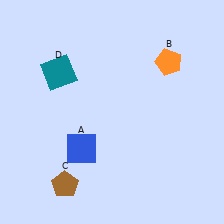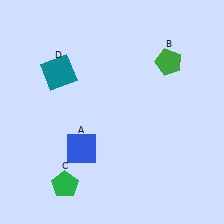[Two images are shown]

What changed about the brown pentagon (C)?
In Image 1, C is brown. In Image 2, it changed to green.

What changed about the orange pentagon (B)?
In Image 1, B is orange. In Image 2, it changed to green.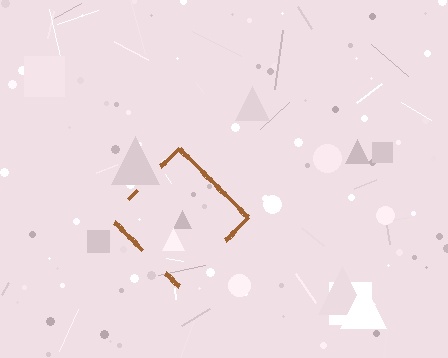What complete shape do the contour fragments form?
The contour fragments form a diamond.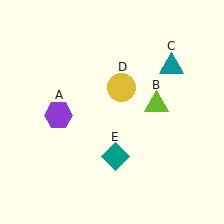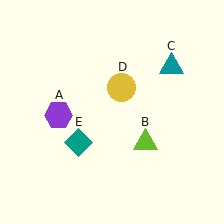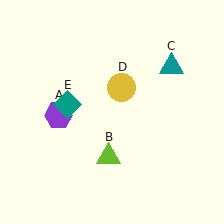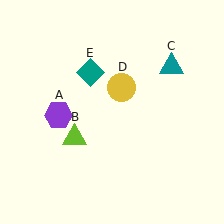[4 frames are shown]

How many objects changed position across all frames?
2 objects changed position: lime triangle (object B), teal diamond (object E).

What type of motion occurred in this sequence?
The lime triangle (object B), teal diamond (object E) rotated clockwise around the center of the scene.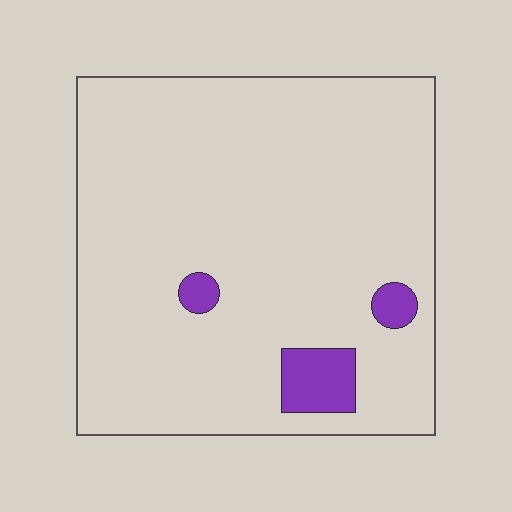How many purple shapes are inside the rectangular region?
3.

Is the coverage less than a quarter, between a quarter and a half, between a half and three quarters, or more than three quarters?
Less than a quarter.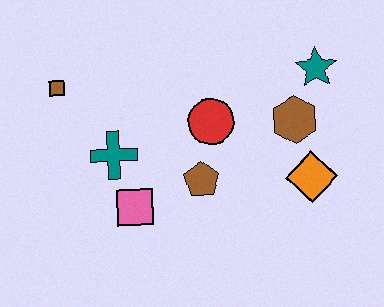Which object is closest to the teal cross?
The pink square is closest to the teal cross.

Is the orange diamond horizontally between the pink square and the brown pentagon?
No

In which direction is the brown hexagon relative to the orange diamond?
The brown hexagon is above the orange diamond.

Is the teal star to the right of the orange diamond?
Yes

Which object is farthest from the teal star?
The brown square is farthest from the teal star.